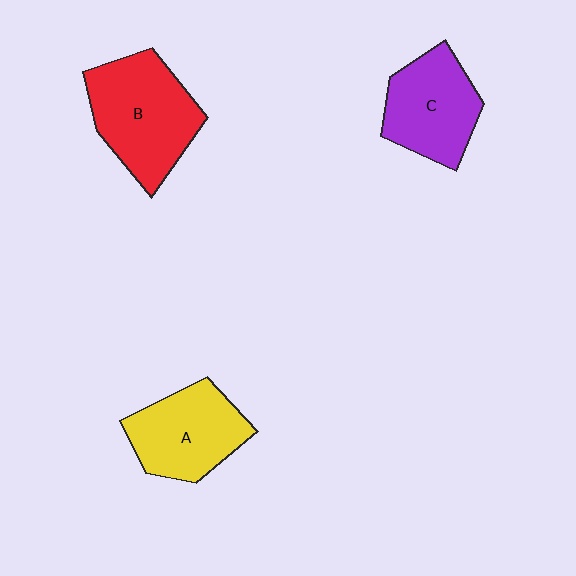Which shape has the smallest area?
Shape C (purple).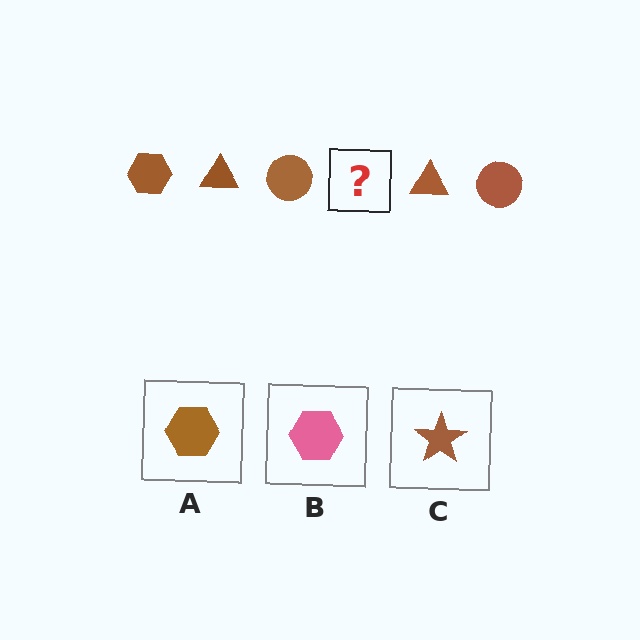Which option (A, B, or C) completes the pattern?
A.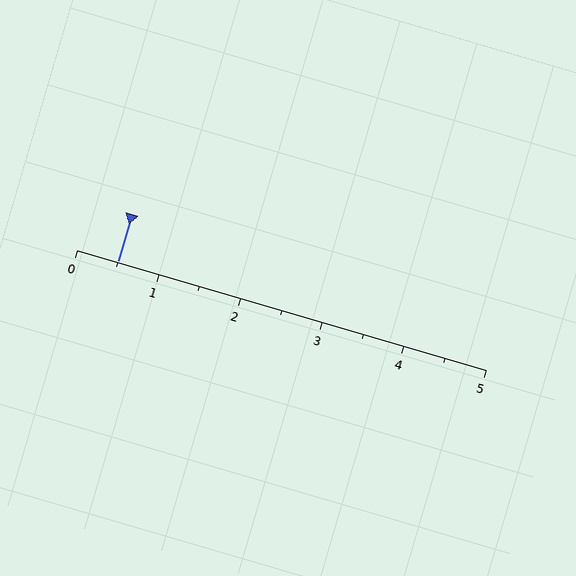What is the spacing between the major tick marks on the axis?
The major ticks are spaced 1 apart.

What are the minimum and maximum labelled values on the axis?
The axis runs from 0 to 5.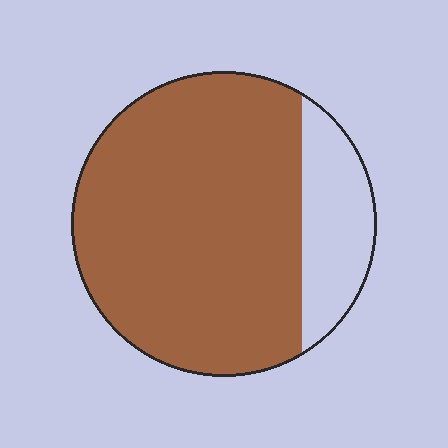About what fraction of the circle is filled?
About four fifths (4/5).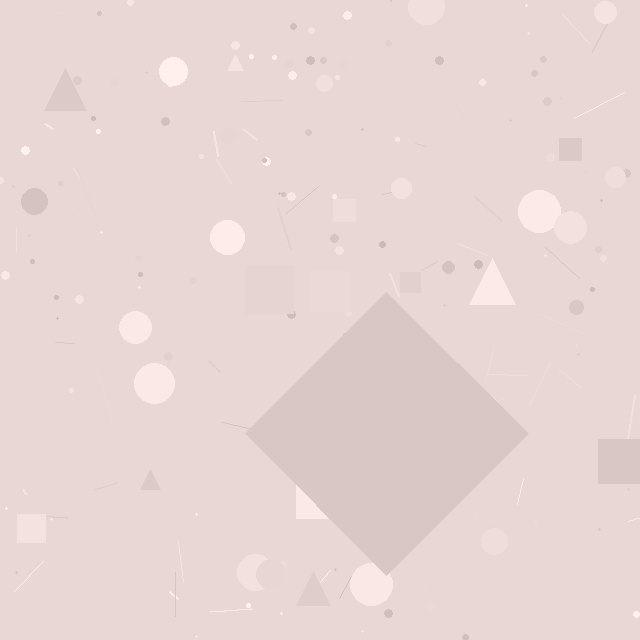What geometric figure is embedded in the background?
A diamond is embedded in the background.